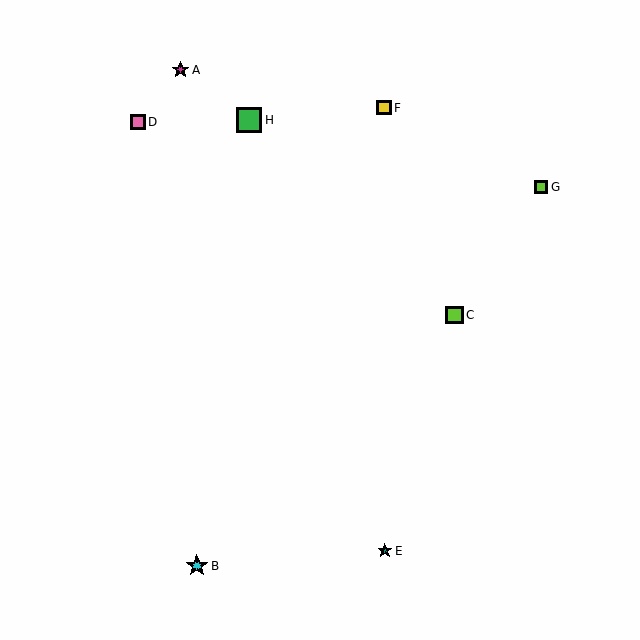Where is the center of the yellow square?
The center of the yellow square is at (384, 108).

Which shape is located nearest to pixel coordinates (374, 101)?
The yellow square (labeled F) at (384, 108) is nearest to that location.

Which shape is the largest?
The green square (labeled H) is the largest.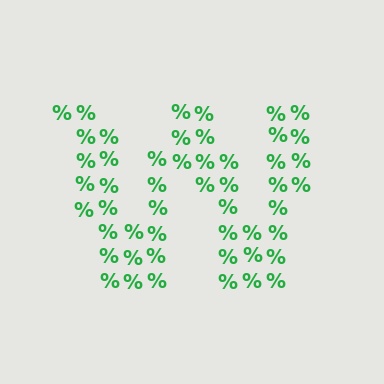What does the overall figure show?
The overall figure shows the letter W.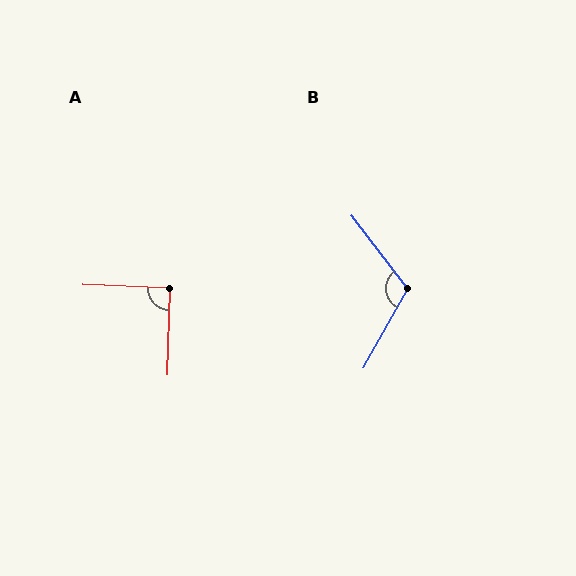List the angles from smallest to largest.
A (91°), B (113°).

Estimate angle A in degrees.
Approximately 91 degrees.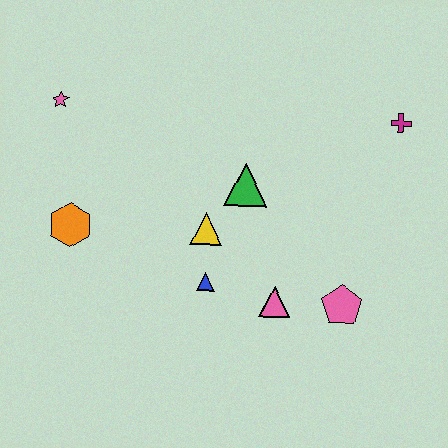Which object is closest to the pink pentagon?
The pink triangle is closest to the pink pentagon.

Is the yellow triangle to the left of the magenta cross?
Yes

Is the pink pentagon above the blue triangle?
No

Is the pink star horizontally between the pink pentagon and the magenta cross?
No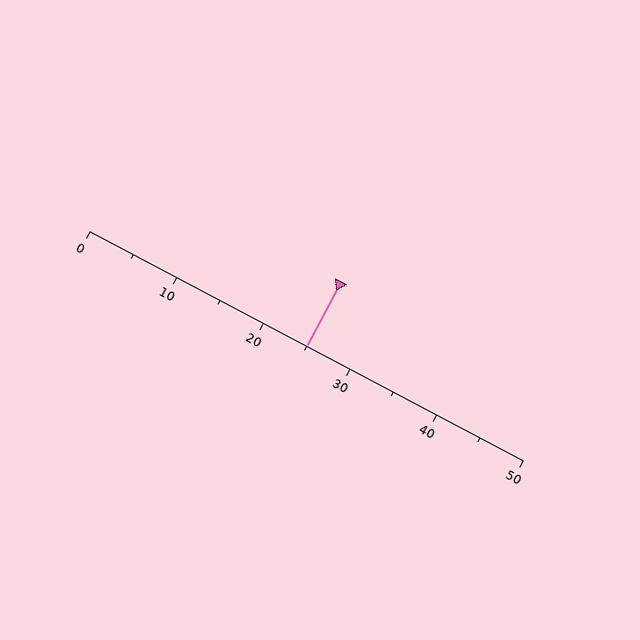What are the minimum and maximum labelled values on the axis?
The axis runs from 0 to 50.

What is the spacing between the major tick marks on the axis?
The major ticks are spaced 10 apart.